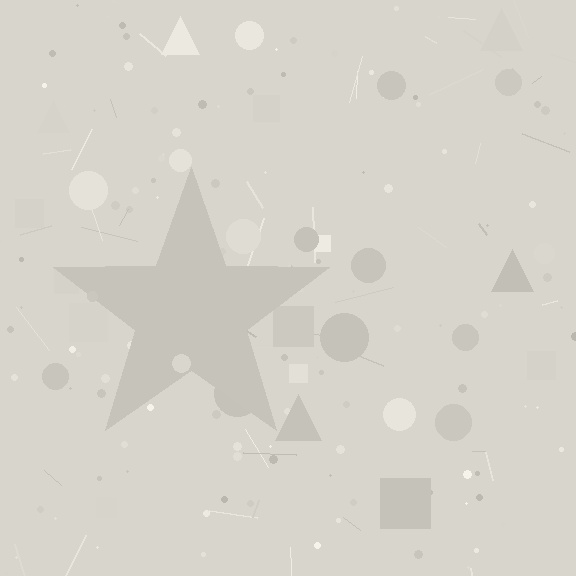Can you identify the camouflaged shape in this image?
The camouflaged shape is a star.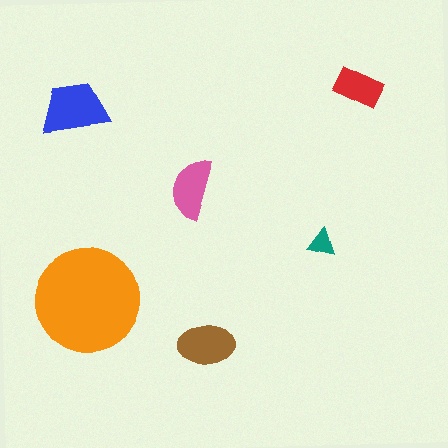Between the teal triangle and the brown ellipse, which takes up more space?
The brown ellipse.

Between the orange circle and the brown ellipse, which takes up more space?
The orange circle.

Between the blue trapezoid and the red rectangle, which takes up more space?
The blue trapezoid.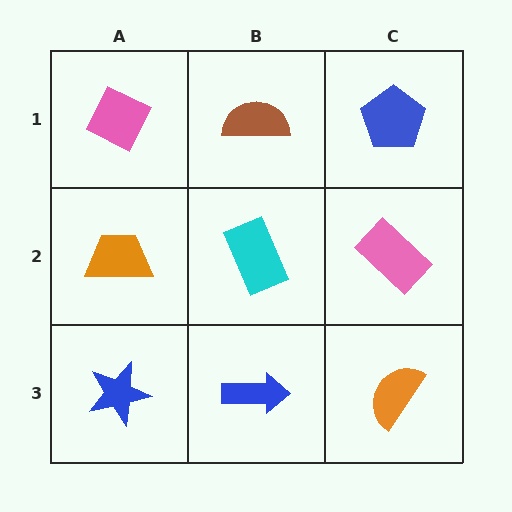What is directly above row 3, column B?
A cyan rectangle.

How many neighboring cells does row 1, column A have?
2.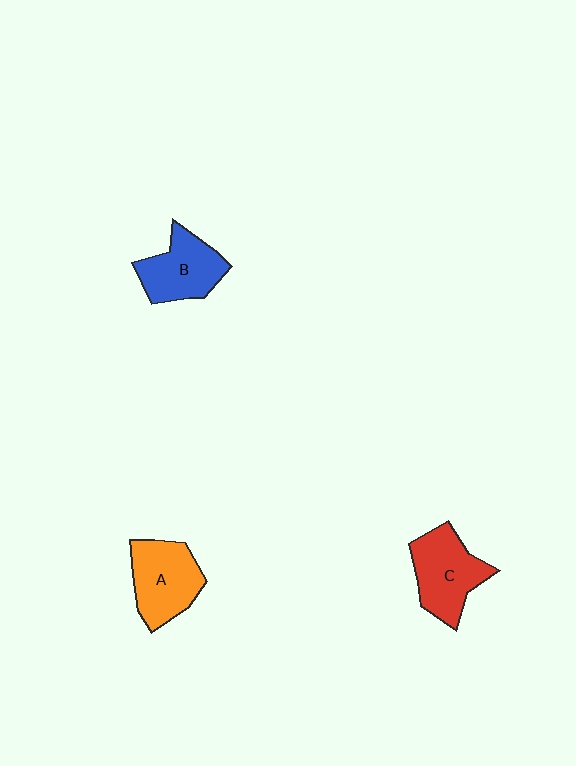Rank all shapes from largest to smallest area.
From largest to smallest: C (red), A (orange), B (blue).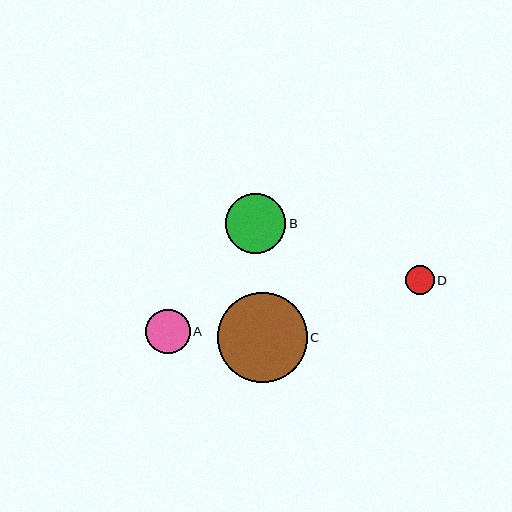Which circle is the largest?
Circle C is the largest with a size of approximately 90 pixels.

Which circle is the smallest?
Circle D is the smallest with a size of approximately 29 pixels.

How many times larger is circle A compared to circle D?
Circle A is approximately 1.5 times the size of circle D.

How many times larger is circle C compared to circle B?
Circle C is approximately 1.5 times the size of circle B.